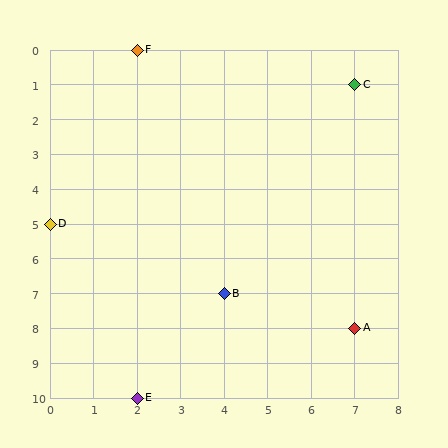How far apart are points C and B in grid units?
Points C and B are 3 columns and 6 rows apart (about 6.7 grid units diagonally).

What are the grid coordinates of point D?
Point D is at grid coordinates (0, 5).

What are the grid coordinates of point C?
Point C is at grid coordinates (7, 1).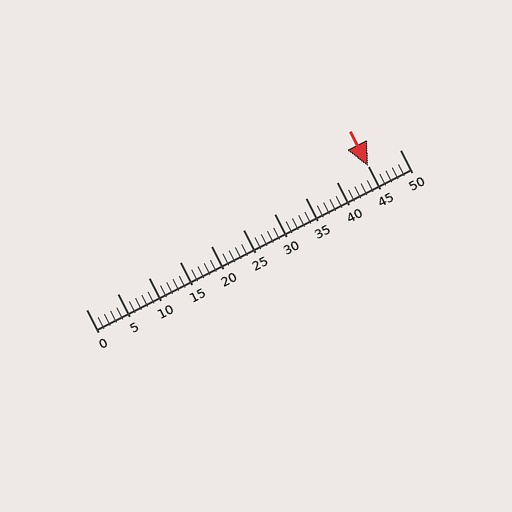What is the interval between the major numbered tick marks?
The major tick marks are spaced 5 units apart.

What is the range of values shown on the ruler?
The ruler shows values from 0 to 50.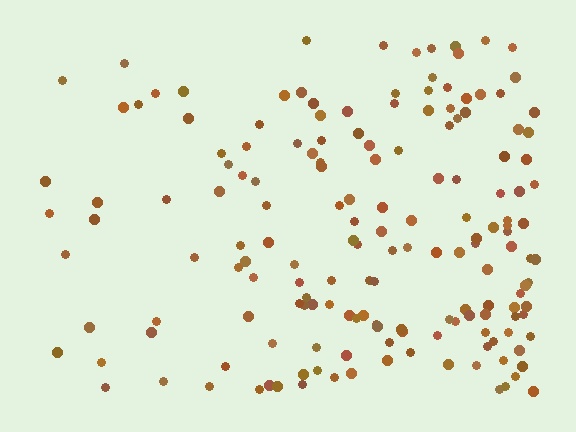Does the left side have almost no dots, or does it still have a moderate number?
Still a moderate number, just noticeably fewer than the right.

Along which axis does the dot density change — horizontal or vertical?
Horizontal.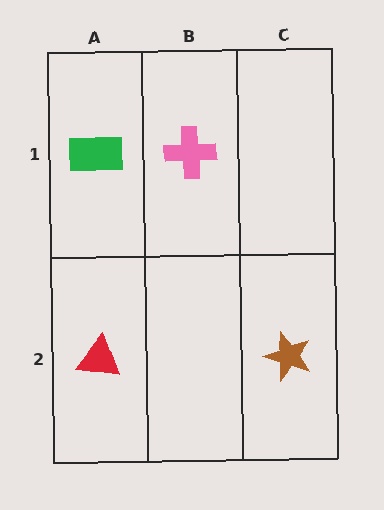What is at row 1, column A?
A green rectangle.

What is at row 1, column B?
A pink cross.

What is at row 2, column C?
A brown star.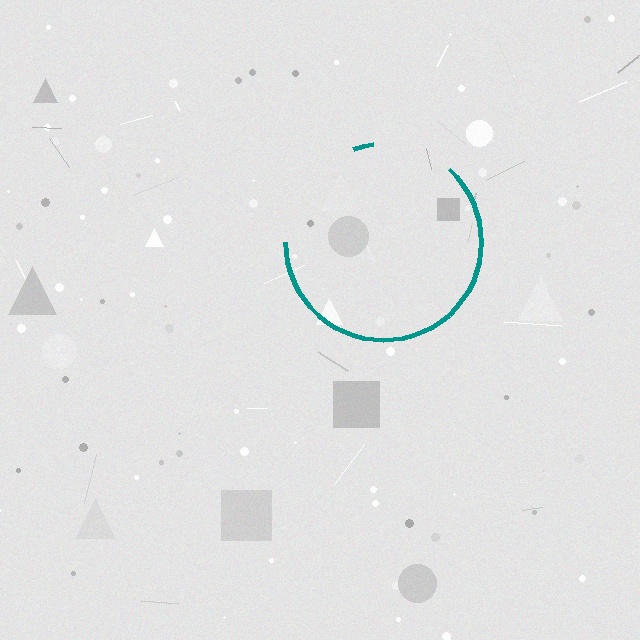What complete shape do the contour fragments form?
The contour fragments form a circle.